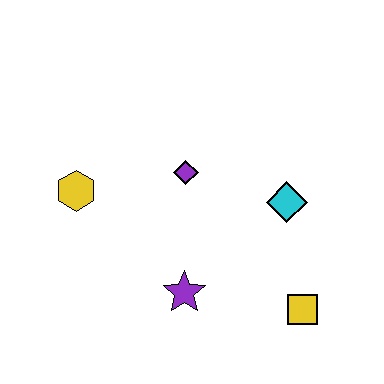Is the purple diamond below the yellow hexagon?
No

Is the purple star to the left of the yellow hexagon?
No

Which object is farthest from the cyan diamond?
The yellow hexagon is farthest from the cyan diamond.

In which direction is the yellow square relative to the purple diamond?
The yellow square is below the purple diamond.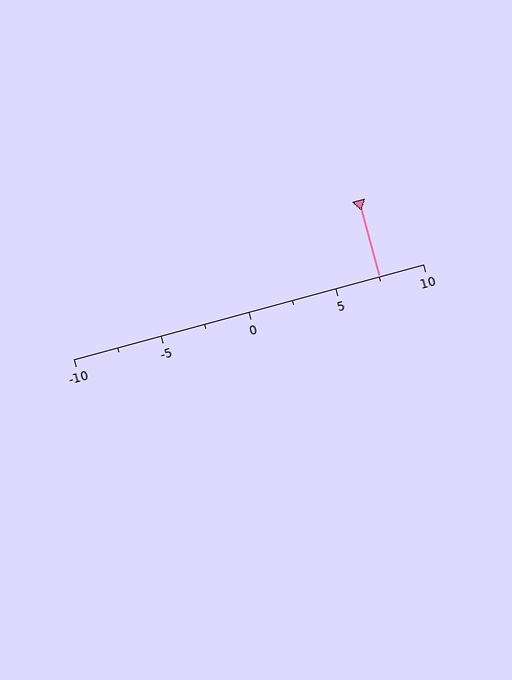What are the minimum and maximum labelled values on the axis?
The axis runs from -10 to 10.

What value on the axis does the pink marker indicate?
The marker indicates approximately 7.5.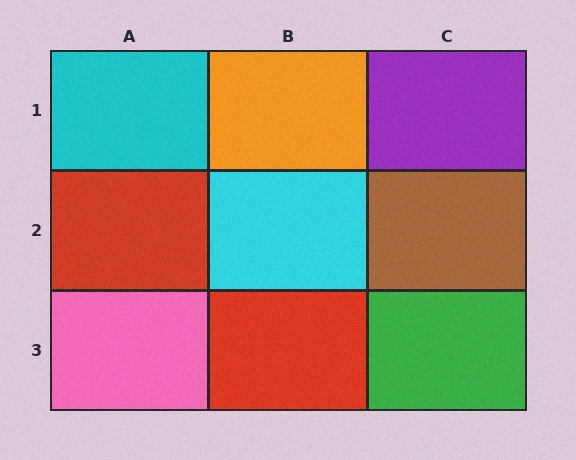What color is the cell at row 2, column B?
Cyan.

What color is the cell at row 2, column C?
Brown.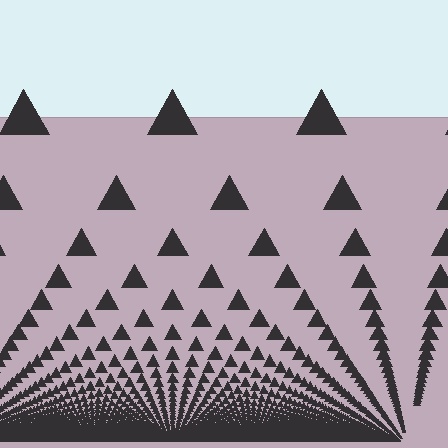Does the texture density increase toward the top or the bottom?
Density increases toward the bottom.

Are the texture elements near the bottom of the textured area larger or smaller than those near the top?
Smaller. The gradient is inverted — elements near the bottom are smaller and denser.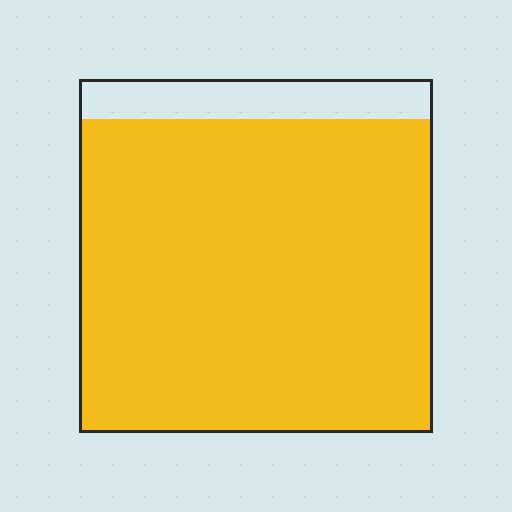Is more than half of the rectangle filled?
Yes.